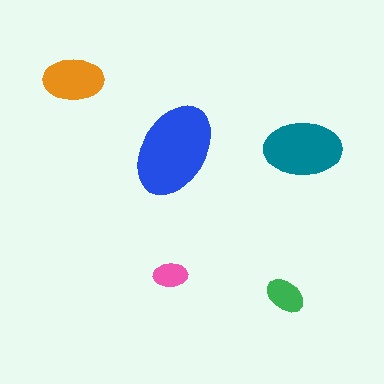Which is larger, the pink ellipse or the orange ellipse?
The orange one.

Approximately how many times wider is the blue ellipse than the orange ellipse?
About 1.5 times wider.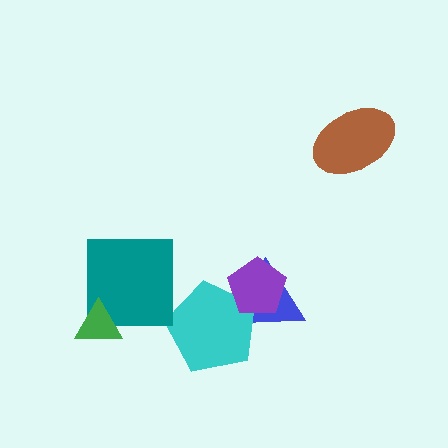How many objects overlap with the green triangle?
1 object overlaps with the green triangle.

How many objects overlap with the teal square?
1 object overlaps with the teal square.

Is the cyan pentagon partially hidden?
Yes, it is partially covered by another shape.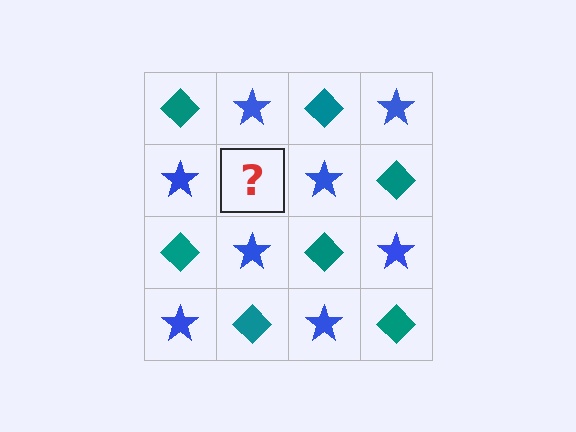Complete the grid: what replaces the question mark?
The question mark should be replaced with a teal diamond.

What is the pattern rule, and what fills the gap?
The rule is that it alternates teal diamond and blue star in a checkerboard pattern. The gap should be filled with a teal diamond.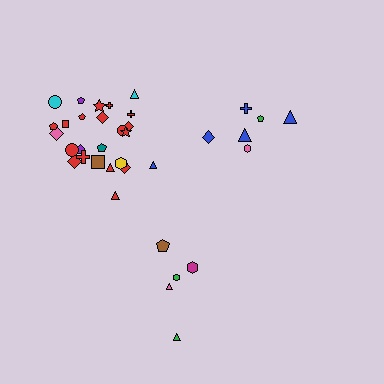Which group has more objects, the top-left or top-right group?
The top-left group.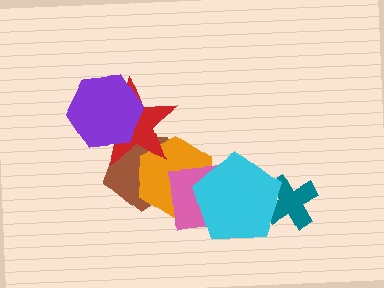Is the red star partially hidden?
Yes, it is partially covered by another shape.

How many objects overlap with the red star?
3 objects overlap with the red star.